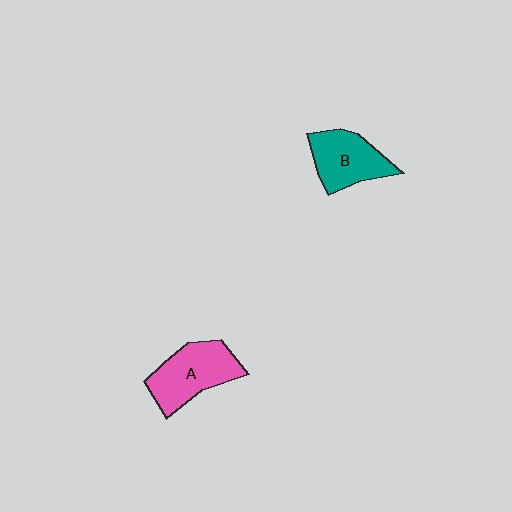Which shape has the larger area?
Shape A (pink).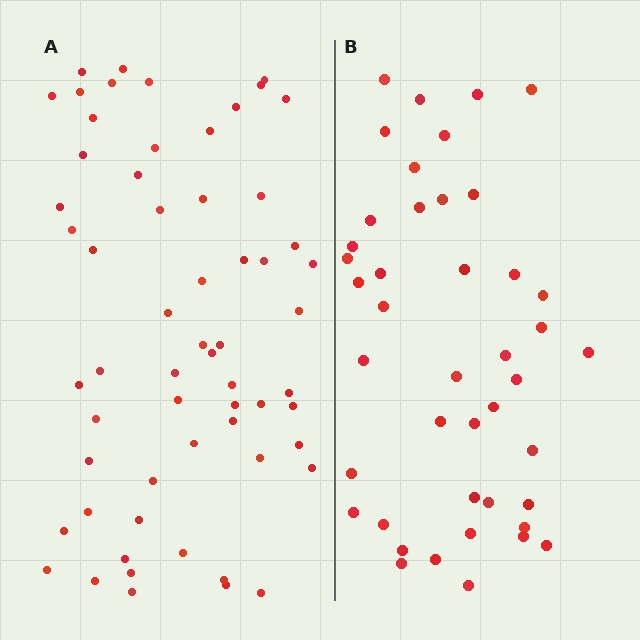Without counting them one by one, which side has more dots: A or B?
Region A (the left region) has more dots.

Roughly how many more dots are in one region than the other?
Region A has approximately 15 more dots than region B.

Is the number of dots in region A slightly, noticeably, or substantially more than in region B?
Region A has noticeably more, but not dramatically so. The ratio is roughly 1.4 to 1.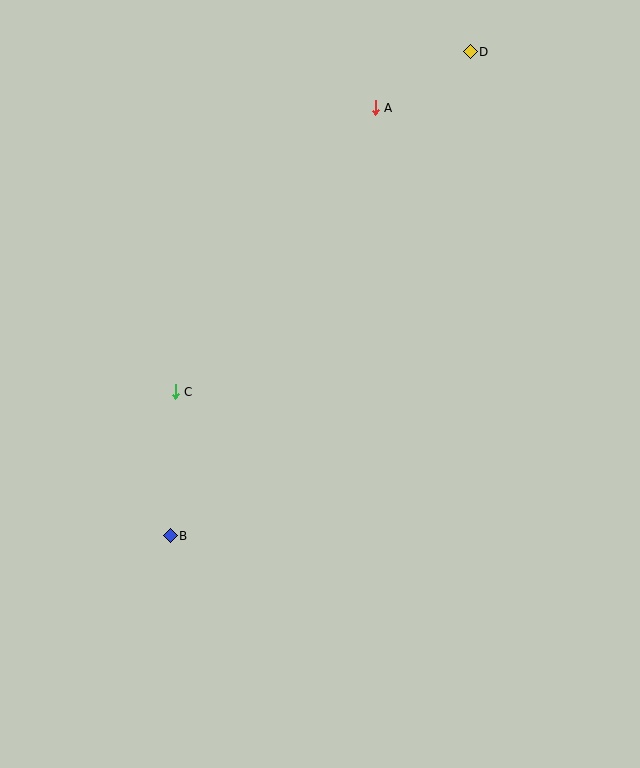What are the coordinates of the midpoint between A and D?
The midpoint between A and D is at (423, 80).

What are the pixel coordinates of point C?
Point C is at (175, 392).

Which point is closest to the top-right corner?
Point D is closest to the top-right corner.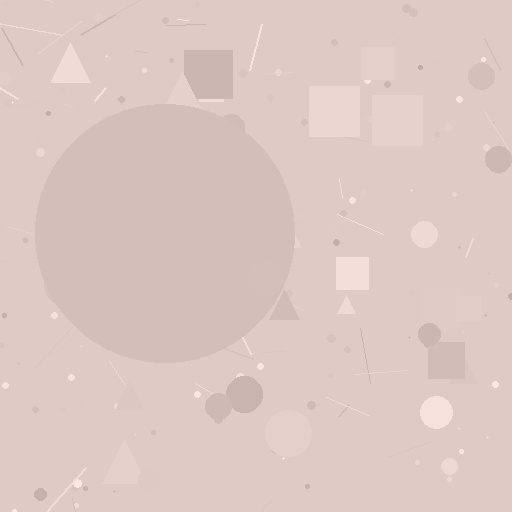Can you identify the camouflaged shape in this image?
The camouflaged shape is a circle.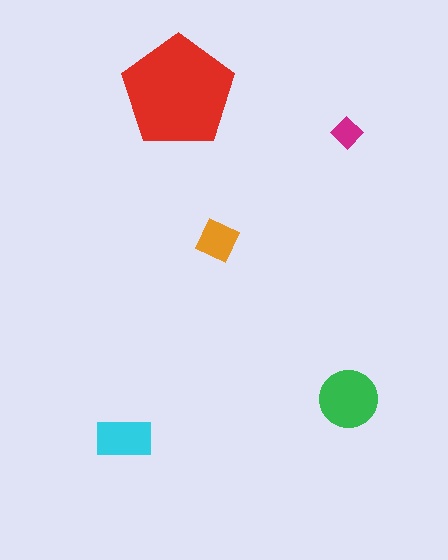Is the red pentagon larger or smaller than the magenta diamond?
Larger.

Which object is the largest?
The red pentagon.